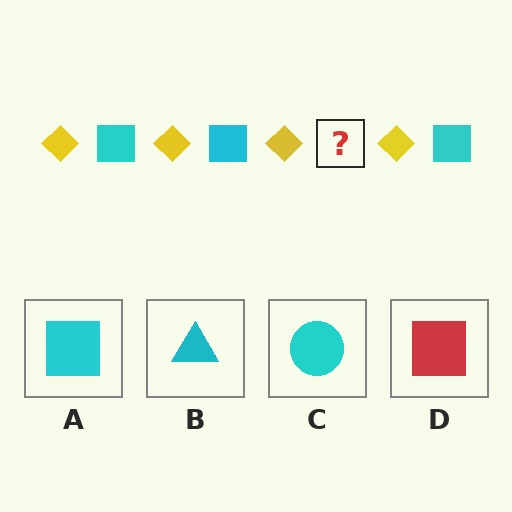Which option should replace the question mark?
Option A.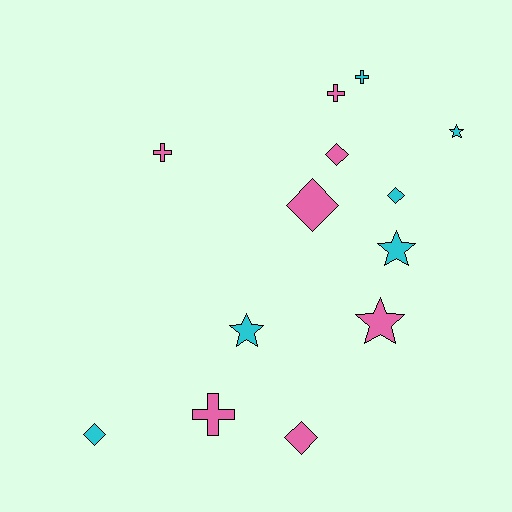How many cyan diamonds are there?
There are 2 cyan diamonds.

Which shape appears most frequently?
Diamond, with 5 objects.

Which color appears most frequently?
Pink, with 7 objects.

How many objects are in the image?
There are 13 objects.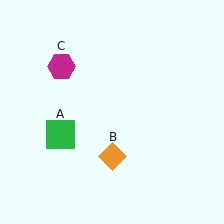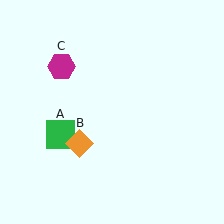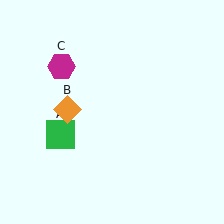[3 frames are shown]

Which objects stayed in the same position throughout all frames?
Green square (object A) and magenta hexagon (object C) remained stationary.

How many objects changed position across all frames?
1 object changed position: orange diamond (object B).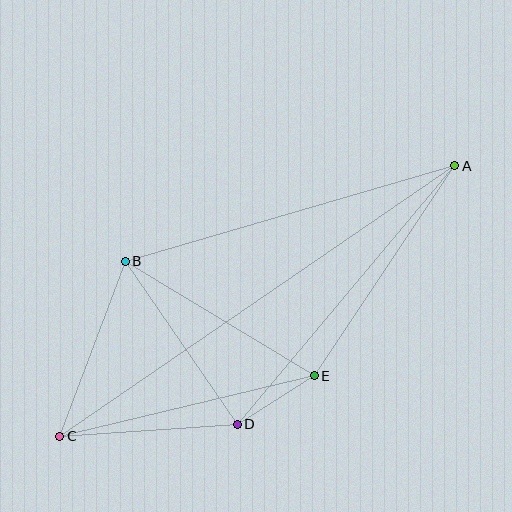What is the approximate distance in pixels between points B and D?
The distance between B and D is approximately 198 pixels.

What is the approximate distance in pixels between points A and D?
The distance between A and D is approximately 338 pixels.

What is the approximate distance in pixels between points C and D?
The distance between C and D is approximately 178 pixels.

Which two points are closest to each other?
Points D and E are closest to each other.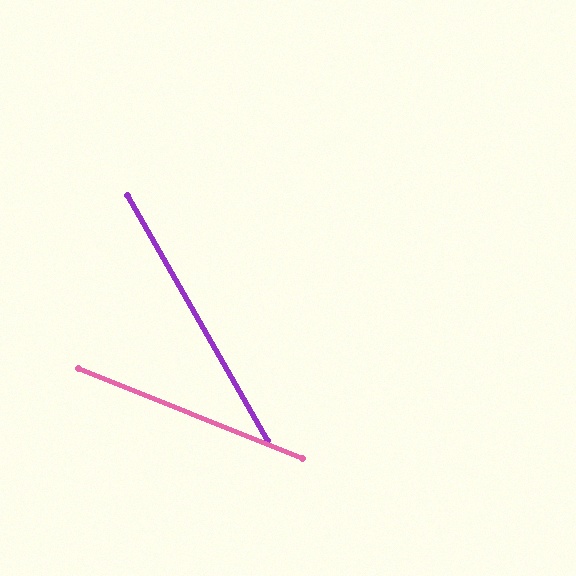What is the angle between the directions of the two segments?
Approximately 38 degrees.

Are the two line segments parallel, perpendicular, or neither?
Neither parallel nor perpendicular — they differ by about 38°.